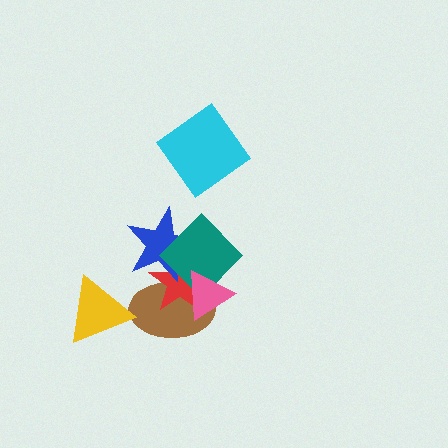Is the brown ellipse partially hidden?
Yes, it is partially covered by another shape.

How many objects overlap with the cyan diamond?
0 objects overlap with the cyan diamond.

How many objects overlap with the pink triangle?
3 objects overlap with the pink triangle.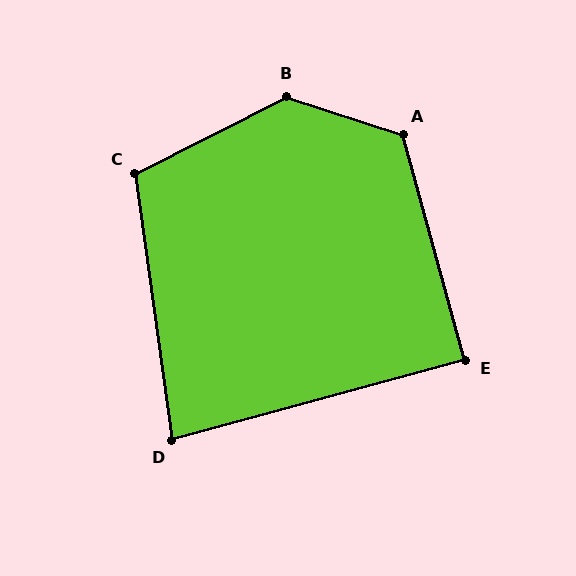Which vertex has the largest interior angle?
B, at approximately 135 degrees.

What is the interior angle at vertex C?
Approximately 109 degrees (obtuse).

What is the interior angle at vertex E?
Approximately 90 degrees (approximately right).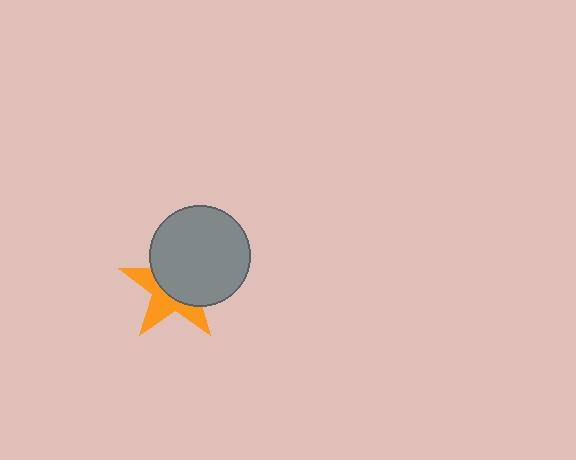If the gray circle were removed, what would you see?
You would see the complete orange star.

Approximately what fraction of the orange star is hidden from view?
Roughly 57% of the orange star is hidden behind the gray circle.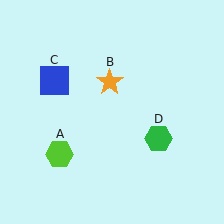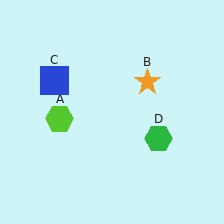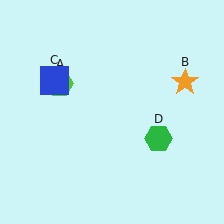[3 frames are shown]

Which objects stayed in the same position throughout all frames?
Blue square (object C) and green hexagon (object D) remained stationary.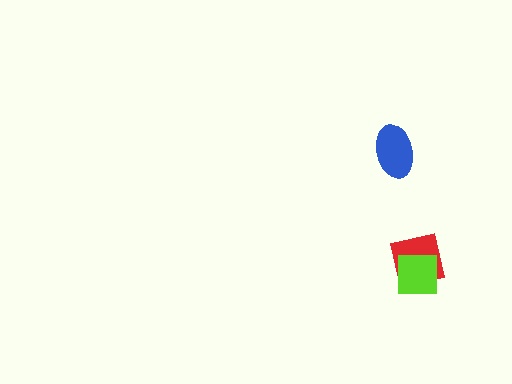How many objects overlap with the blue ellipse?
0 objects overlap with the blue ellipse.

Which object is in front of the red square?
The lime square is in front of the red square.